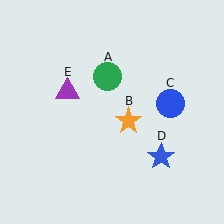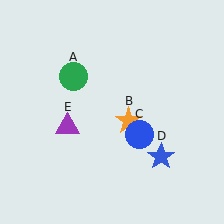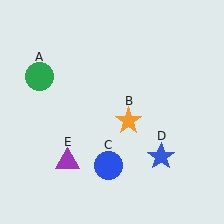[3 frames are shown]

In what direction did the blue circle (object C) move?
The blue circle (object C) moved down and to the left.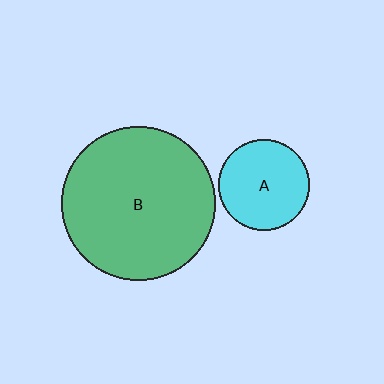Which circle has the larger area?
Circle B (green).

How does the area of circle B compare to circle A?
Approximately 2.9 times.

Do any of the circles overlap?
No, none of the circles overlap.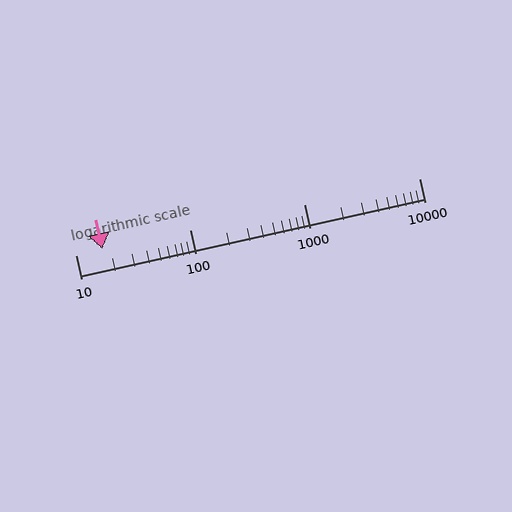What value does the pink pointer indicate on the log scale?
The pointer indicates approximately 17.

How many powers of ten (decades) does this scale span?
The scale spans 3 decades, from 10 to 10000.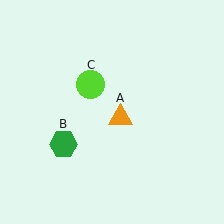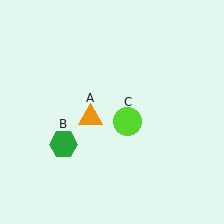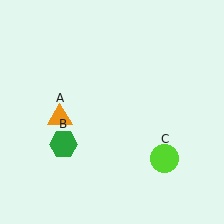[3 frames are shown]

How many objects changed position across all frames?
2 objects changed position: orange triangle (object A), lime circle (object C).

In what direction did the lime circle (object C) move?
The lime circle (object C) moved down and to the right.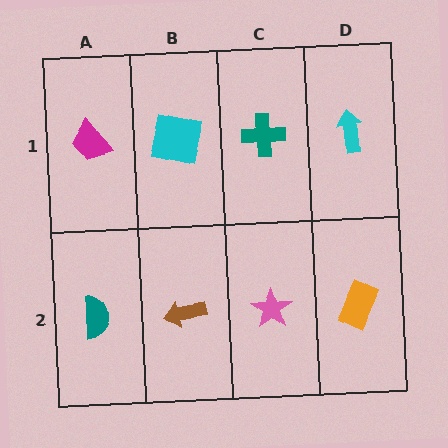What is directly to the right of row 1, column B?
A teal cross.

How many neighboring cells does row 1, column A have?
2.